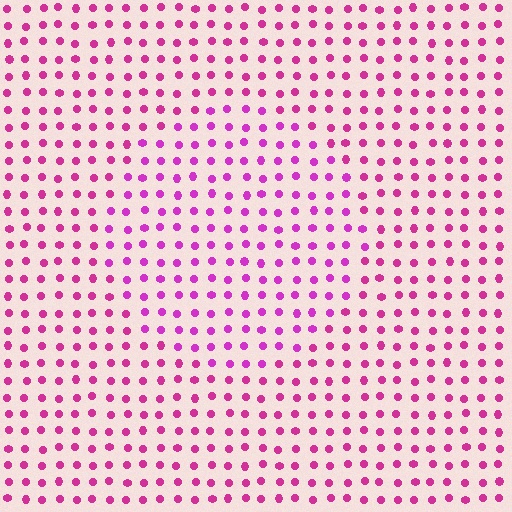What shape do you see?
I see a circle.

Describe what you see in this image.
The image is filled with small magenta elements in a uniform arrangement. A circle-shaped region is visible where the elements are tinted to a slightly different hue, forming a subtle color boundary.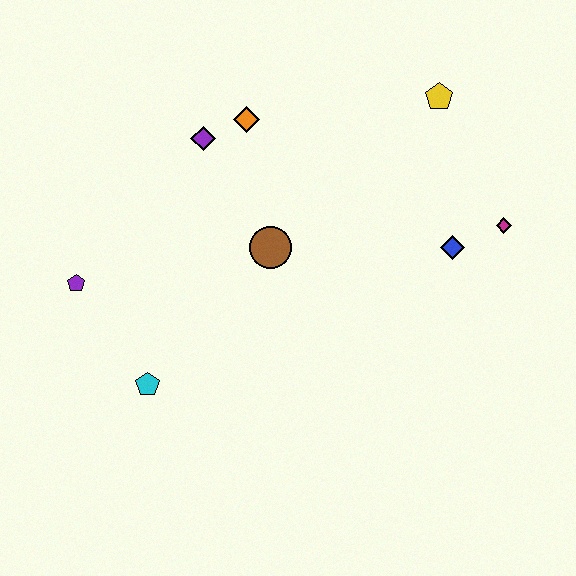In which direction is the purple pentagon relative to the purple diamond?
The purple pentagon is below the purple diamond.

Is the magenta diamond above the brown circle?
Yes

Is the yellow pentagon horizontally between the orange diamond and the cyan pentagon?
No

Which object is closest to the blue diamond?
The magenta diamond is closest to the blue diamond.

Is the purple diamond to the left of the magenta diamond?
Yes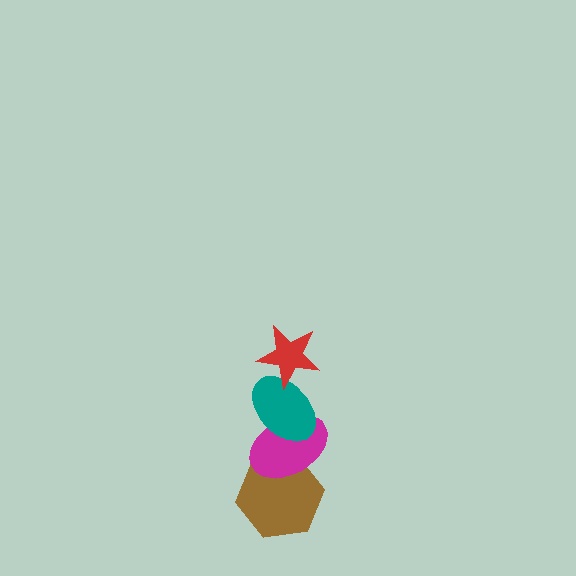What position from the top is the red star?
The red star is 1st from the top.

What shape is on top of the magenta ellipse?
The teal ellipse is on top of the magenta ellipse.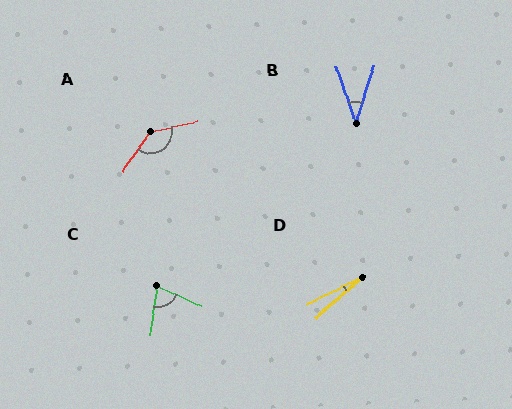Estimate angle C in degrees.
Approximately 74 degrees.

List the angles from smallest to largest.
D (15°), B (37°), C (74°), A (137°).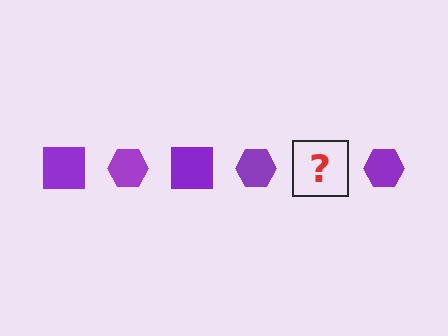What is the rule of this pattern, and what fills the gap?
The rule is that the pattern cycles through square, hexagon shapes in purple. The gap should be filled with a purple square.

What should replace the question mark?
The question mark should be replaced with a purple square.